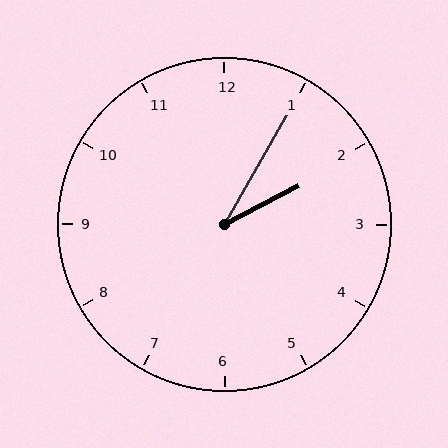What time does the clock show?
2:05.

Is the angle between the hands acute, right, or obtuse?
It is acute.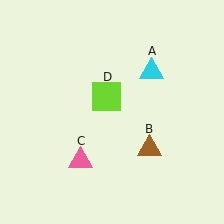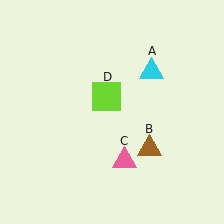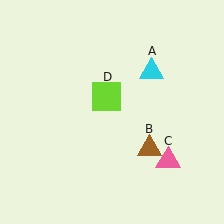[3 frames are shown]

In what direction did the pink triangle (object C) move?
The pink triangle (object C) moved right.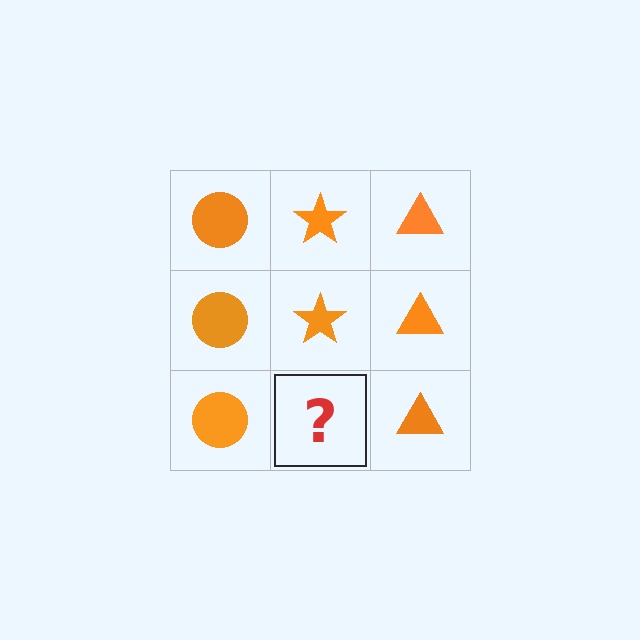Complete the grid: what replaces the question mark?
The question mark should be replaced with an orange star.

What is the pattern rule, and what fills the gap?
The rule is that each column has a consistent shape. The gap should be filled with an orange star.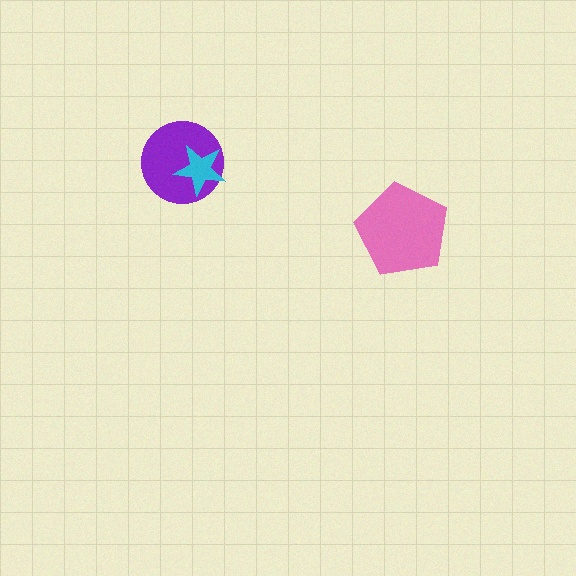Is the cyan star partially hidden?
No, no other shape covers it.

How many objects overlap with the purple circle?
1 object overlaps with the purple circle.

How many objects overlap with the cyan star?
1 object overlaps with the cyan star.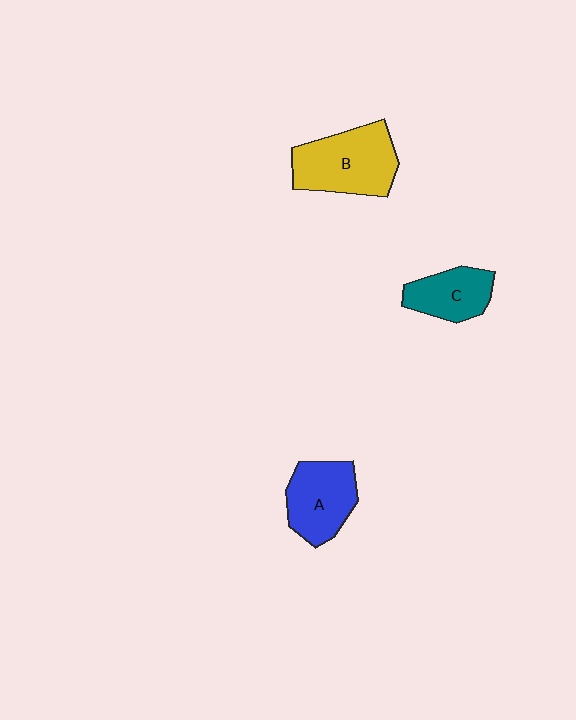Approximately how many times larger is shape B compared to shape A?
Approximately 1.3 times.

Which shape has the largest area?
Shape B (yellow).